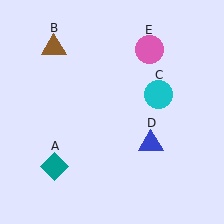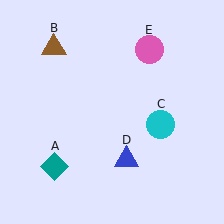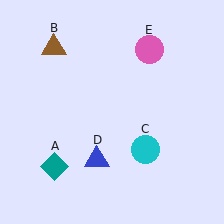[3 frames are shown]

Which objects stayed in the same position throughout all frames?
Teal diamond (object A) and brown triangle (object B) and pink circle (object E) remained stationary.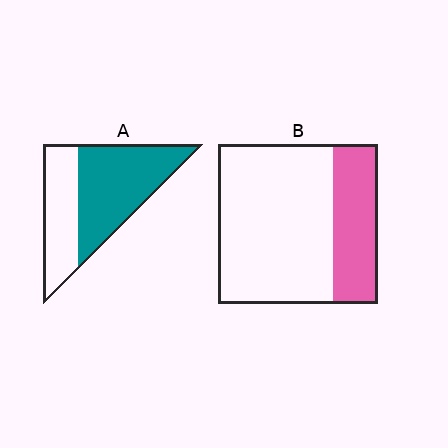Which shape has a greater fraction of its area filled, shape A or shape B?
Shape A.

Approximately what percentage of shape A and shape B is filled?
A is approximately 60% and B is approximately 30%.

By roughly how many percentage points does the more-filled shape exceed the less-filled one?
By roughly 35 percentage points (A over B).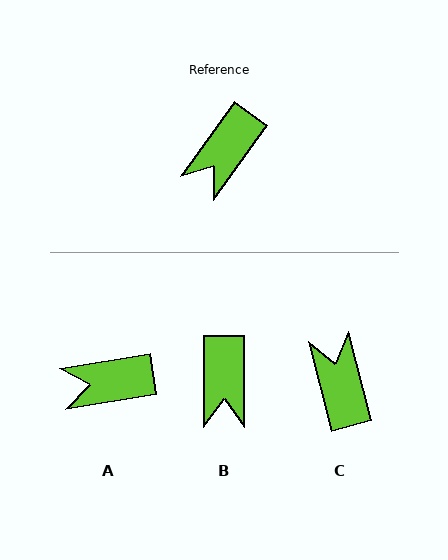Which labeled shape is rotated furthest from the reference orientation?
C, about 130 degrees away.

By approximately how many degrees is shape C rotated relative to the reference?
Approximately 130 degrees clockwise.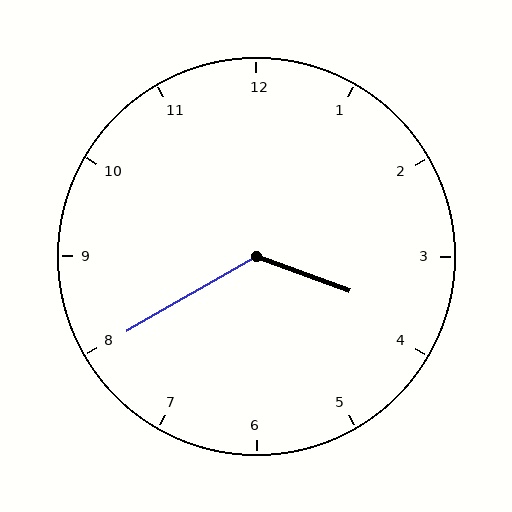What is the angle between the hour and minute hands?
Approximately 130 degrees.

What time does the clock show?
3:40.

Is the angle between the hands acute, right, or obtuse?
It is obtuse.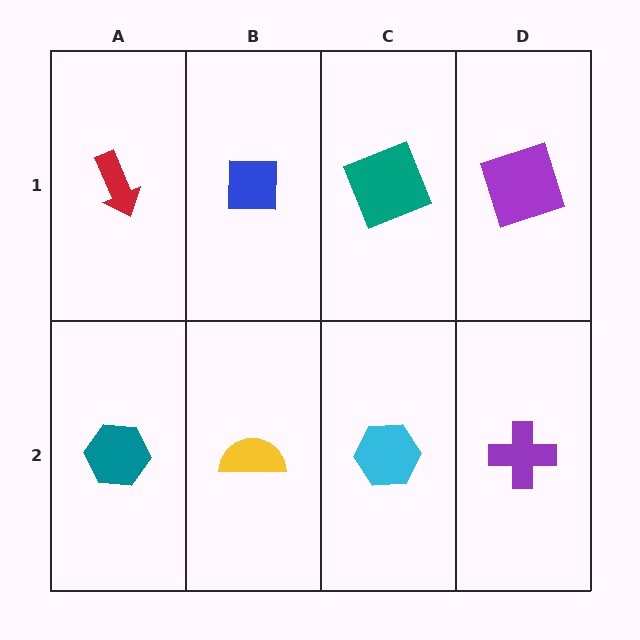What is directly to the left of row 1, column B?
A red arrow.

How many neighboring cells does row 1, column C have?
3.